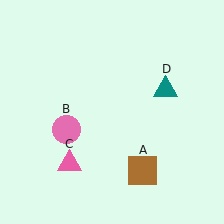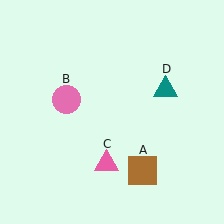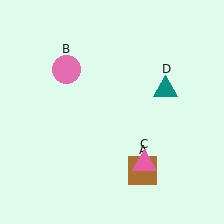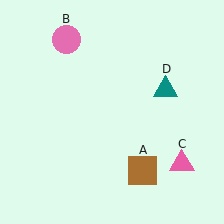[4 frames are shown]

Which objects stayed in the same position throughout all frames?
Brown square (object A) and teal triangle (object D) remained stationary.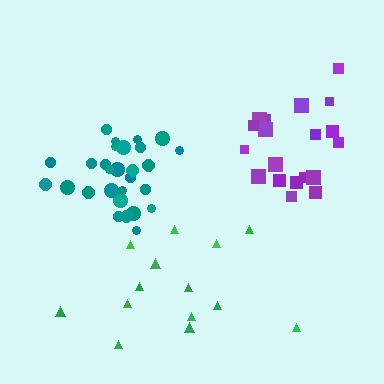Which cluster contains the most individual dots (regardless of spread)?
Teal (29).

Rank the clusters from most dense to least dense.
purple, teal, green.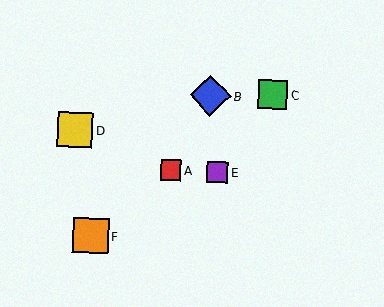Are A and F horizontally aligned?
No, A is at y≈170 and F is at y≈236.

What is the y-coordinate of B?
Object B is at y≈95.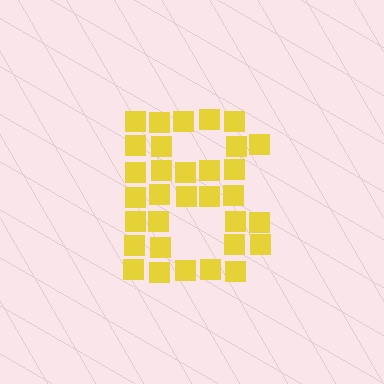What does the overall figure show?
The overall figure shows the letter B.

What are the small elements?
The small elements are squares.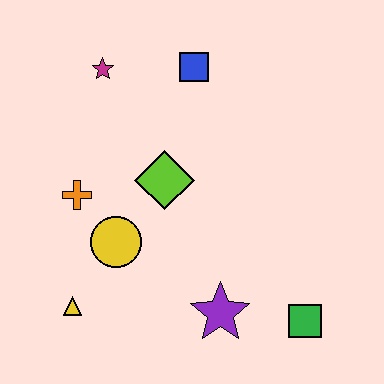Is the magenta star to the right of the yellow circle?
No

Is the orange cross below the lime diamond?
Yes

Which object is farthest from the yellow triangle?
The blue square is farthest from the yellow triangle.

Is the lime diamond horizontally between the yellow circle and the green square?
Yes